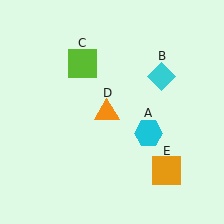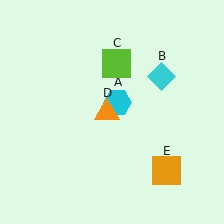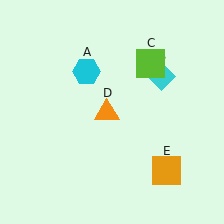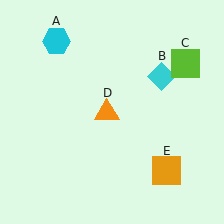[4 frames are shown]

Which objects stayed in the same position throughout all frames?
Cyan diamond (object B) and orange triangle (object D) and orange square (object E) remained stationary.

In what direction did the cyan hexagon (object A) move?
The cyan hexagon (object A) moved up and to the left.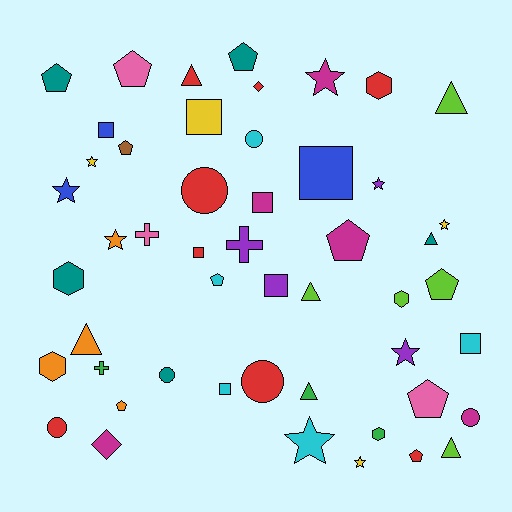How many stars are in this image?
There are 9 stars.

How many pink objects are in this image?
There are 3 pink objects.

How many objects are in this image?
There are 50 objects.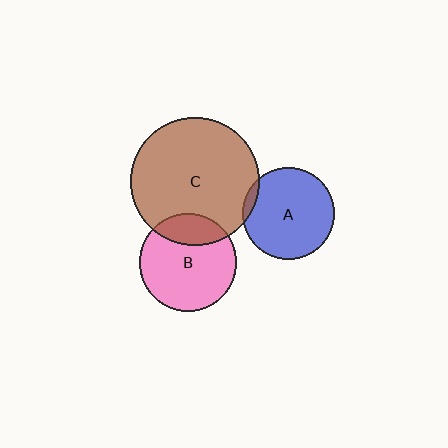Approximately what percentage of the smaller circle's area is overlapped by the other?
Approximately 25%.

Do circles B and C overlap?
Yes.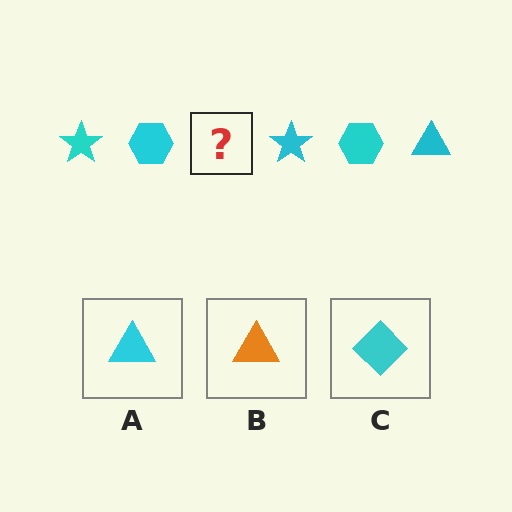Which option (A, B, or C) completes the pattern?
A.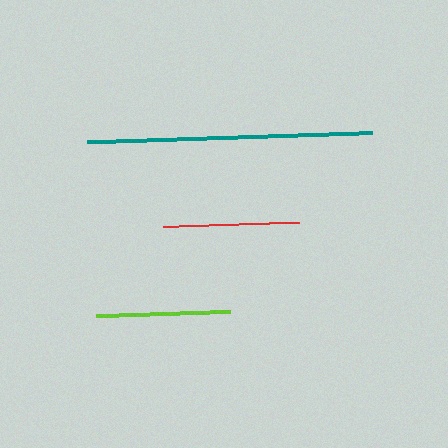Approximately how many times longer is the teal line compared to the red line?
The teal line is approximately 2.1 times the length of the red line.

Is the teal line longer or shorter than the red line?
The teal line is longer than the red line.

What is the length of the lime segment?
The lime segment is approximately 134 pixels long.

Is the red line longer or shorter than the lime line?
The red line is longer than the lime line.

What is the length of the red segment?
The red segment is approximately 136 pixels long.